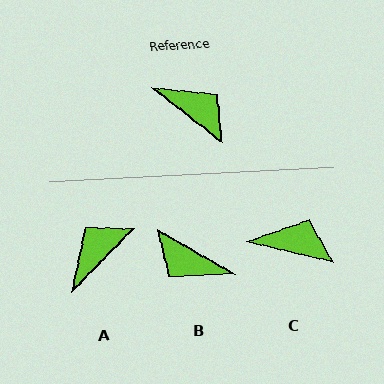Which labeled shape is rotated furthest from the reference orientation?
B, about 172 degrees away.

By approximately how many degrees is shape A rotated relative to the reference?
Approximately 83 degrees counter-clockwise.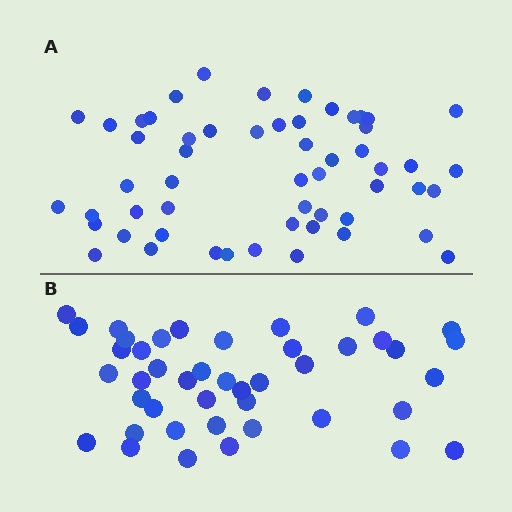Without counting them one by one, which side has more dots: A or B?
Region A (the top region) has more dots.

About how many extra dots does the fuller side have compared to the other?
Region A has roughly 12 or so more dots than region B.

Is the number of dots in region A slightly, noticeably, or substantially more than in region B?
Region A has noticeably more, but not dramatically so. The ratio is roughly 1.3 to 1.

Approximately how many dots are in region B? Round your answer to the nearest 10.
About 40 dots. (The exact count is 43, which rounds to 40.)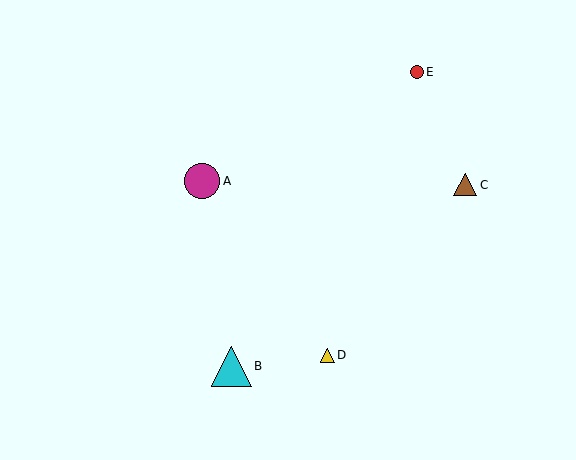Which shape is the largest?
The cyan triangle (labeled B) is the largest.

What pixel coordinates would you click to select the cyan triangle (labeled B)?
Click at (231, 366) to select the cyan triangle B.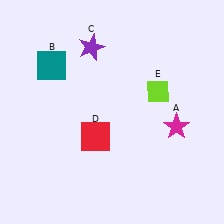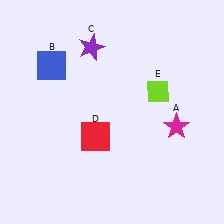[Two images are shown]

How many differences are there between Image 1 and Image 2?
There is 1 difference between the two images.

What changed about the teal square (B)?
In Image 1, B is teal. In Image 2, it changed to blue.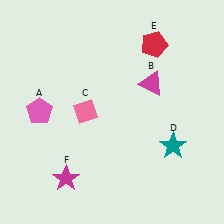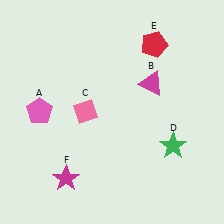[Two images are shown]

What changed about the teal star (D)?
In Image 1, D is teal. In Image 2, it changed to green.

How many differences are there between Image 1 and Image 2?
There is 1 difference between the two images.